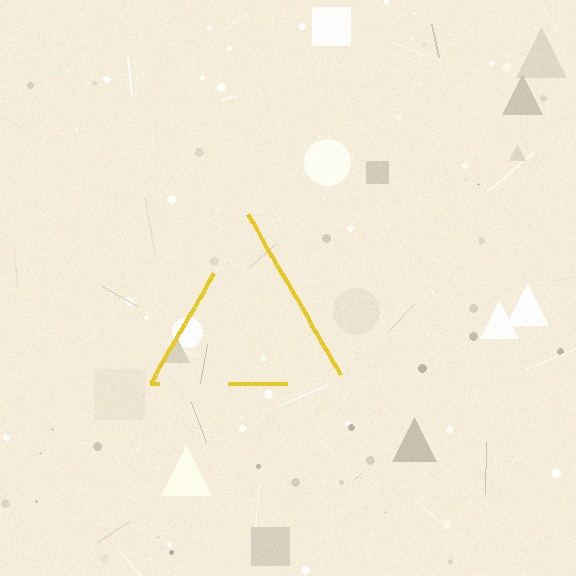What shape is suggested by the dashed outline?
The dashed outline suggests a triangle.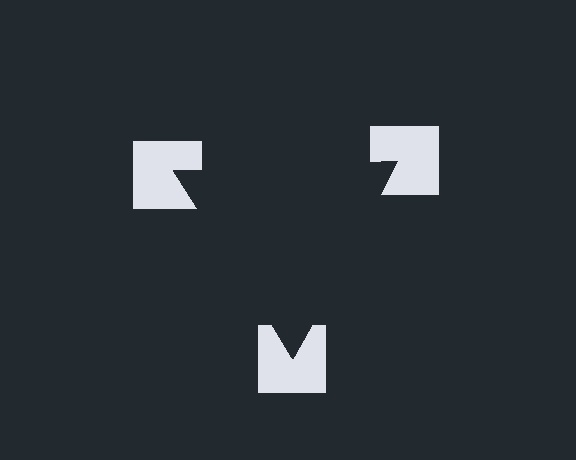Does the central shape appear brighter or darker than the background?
It typically appears slightly darker than the background, even though no actual brightness change is drawn.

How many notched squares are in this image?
There are 3 — one at each vertex of the illusory triangle.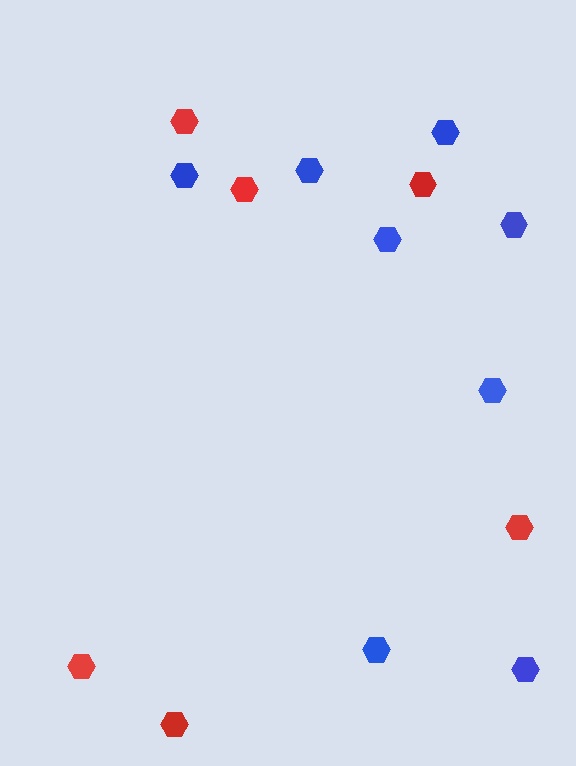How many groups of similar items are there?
There are 2 groups: one group of blue hexagons (8) and one group of red hexagons (6).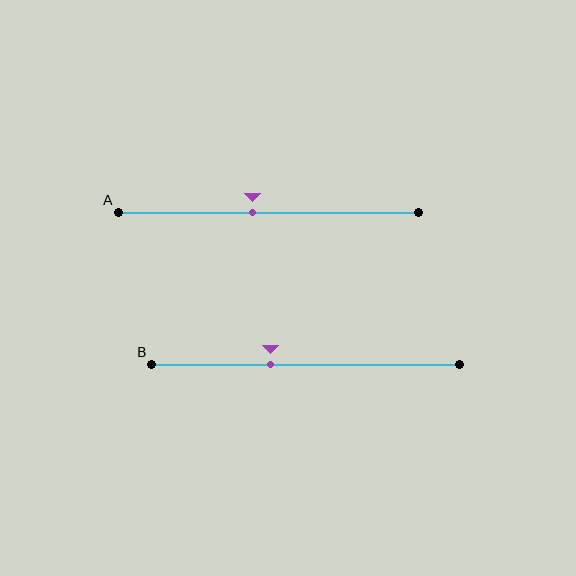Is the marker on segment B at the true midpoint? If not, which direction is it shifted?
No, the marker on segment B is shifted to the left by about 11% of the segment length.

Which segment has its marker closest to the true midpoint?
Segment A has its marker closest to the true midpoint.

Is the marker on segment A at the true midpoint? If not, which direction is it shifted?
No, the marker on segment A is shifted to the left by about 5% of the segment length.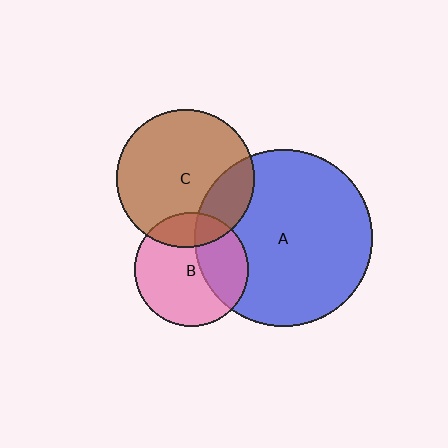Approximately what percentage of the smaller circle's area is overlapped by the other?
Approximately 20%.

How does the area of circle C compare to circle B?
Approximately 1.5 times.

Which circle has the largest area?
Circle A (blue).